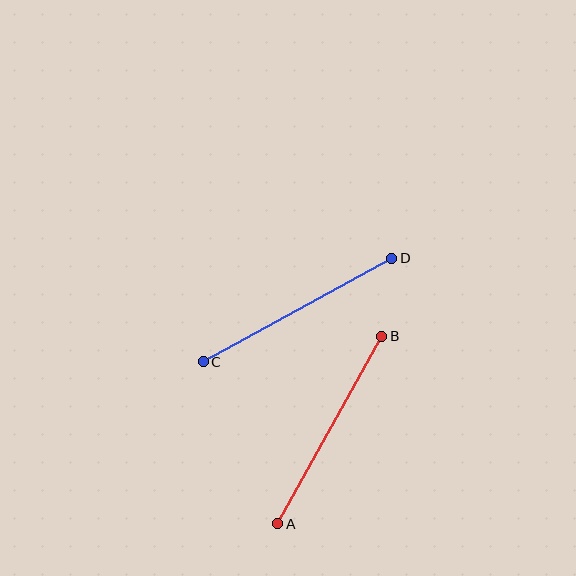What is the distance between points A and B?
The distance is approximately 214 pixels.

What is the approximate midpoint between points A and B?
The midpoint is at approximately (330, 430) pixels.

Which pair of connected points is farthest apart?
Points C and D are farthest apart.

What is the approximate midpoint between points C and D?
The midpoint is at approximately (297, 310) pixels.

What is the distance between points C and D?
The distance is approximately 215 pixels.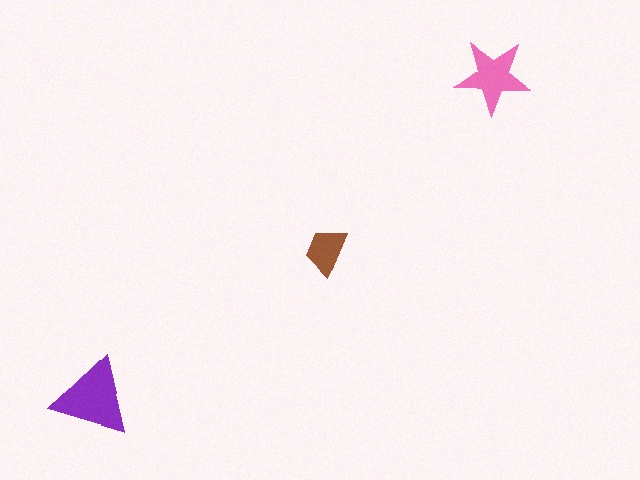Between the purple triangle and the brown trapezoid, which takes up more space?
The purple triangle.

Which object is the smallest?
The brown trapezoid.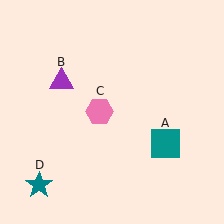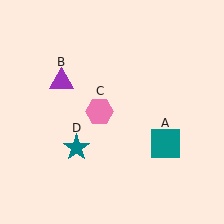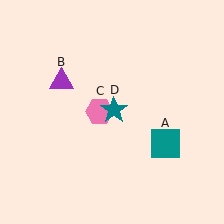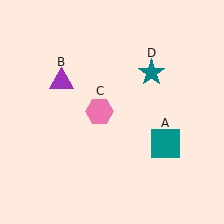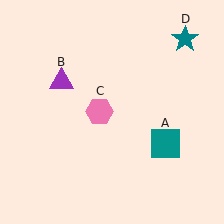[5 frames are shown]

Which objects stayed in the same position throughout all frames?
Teal square (object A) and purple triangle (object B) and pink hexagon (object C) remained stationary.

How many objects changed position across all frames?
1 object changed position: teal star (object D).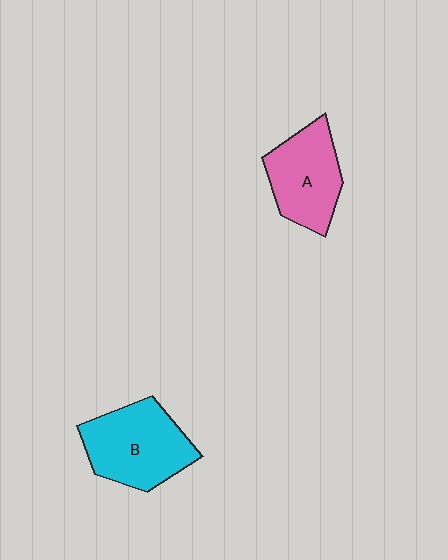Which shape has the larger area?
Shape B (cyan).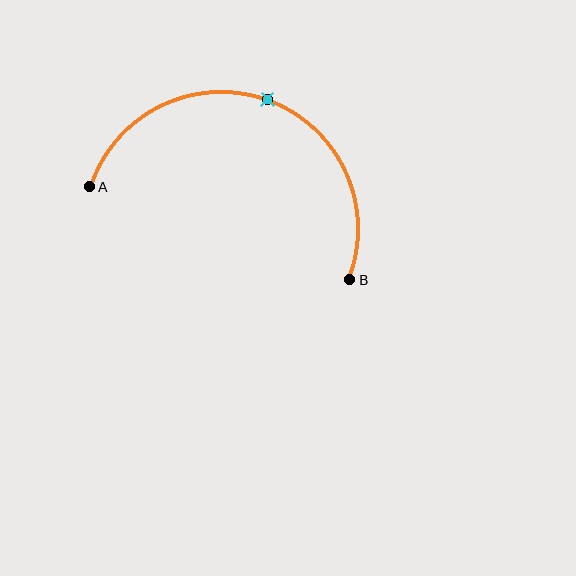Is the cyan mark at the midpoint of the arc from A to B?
Yes. The cyan mark lies on the arc at equal arc-length from both A and B — it is the arc midpoint.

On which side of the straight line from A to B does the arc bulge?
The arc bulges above the straight line connecting A and B.